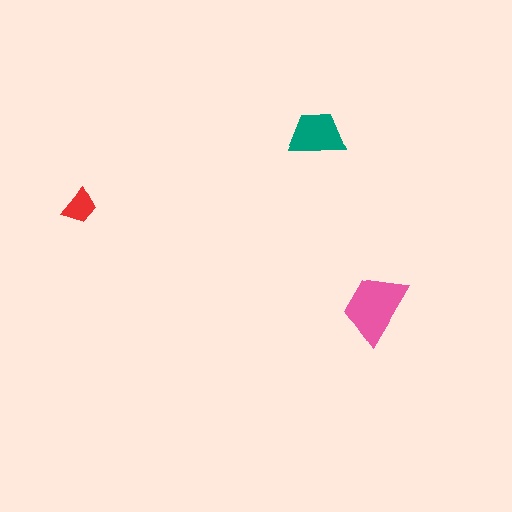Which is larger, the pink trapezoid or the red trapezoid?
The pink one.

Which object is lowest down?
The pink trapezoid is bottommost.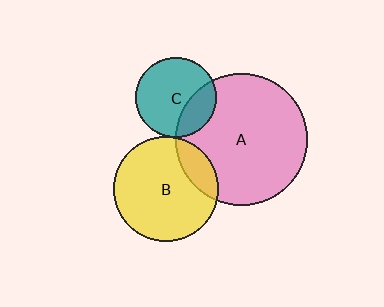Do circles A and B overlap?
Yes.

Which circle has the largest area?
Circle A (pink).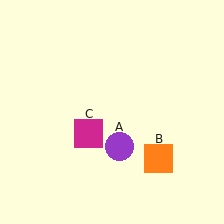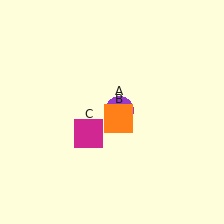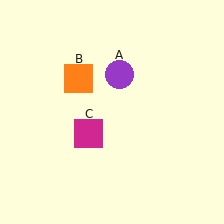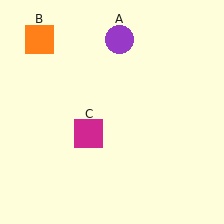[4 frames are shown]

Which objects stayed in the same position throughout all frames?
Magenta square (object C) remained stationary.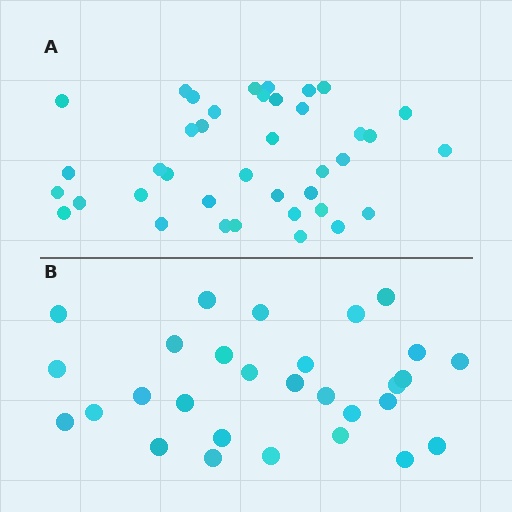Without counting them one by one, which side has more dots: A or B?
Region A (the top region) has more dots.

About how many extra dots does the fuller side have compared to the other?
Region A has roughly 10 or so more dots than region B.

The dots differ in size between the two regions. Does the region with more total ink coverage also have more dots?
No. Region B has more total ink coverage because its dots are larger, but region A actually contains more individual dots. Total area can be misleading — the number of items is what matters here.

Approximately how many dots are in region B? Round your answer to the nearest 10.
About 30 dots. (The exact count is 29, which rounds to 30.)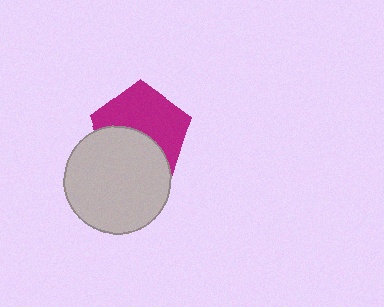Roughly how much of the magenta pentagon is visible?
About half of it is visible (roughly 57%).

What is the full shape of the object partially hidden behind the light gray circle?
The partially hidden object is a magenta pentagon.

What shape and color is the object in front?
The object in front is a light gray circle.